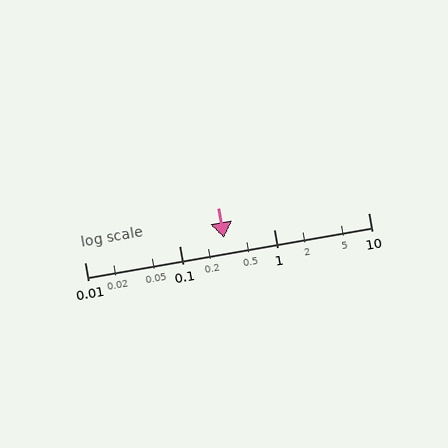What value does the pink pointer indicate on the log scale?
The pointer indicates approximately 0.3.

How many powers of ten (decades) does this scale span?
The scale spans 3 decades, from 0.01 to 10.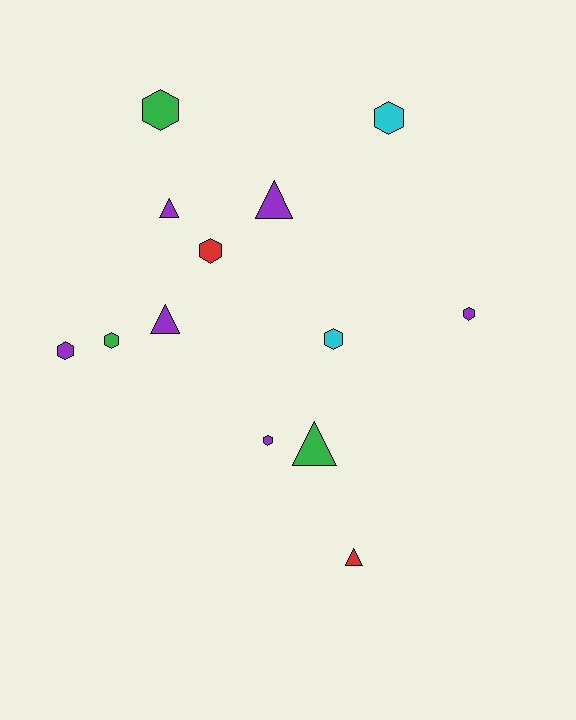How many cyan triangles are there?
There are no cyan triangles.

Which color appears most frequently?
Purple, with 6 objects.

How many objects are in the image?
There are 13 objects.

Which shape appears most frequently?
Hexagon, with 8 objects.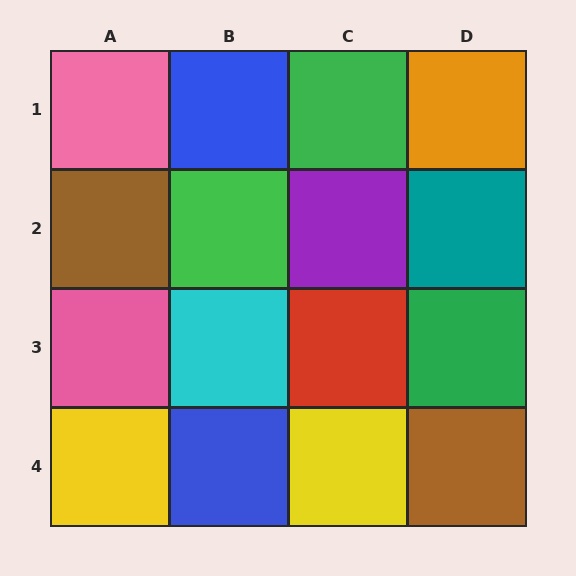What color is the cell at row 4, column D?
Brown.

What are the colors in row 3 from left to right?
Pink, cyan, red, green.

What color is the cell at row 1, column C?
Green.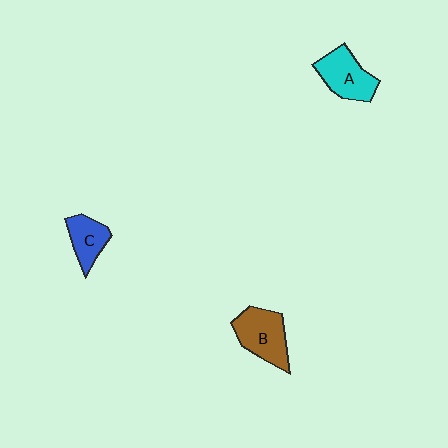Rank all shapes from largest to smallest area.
From largest to smallest: B (brown), A (cyan), C (blue).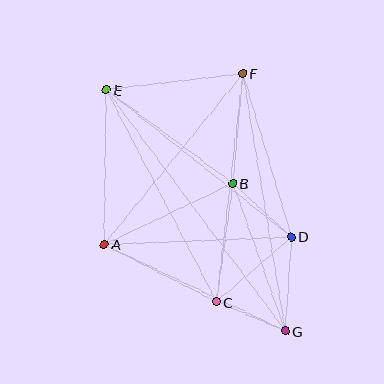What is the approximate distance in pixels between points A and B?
The distance between A and B is approximately 142 pixels.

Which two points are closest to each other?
Points C and G are closest to each other.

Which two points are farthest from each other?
Points E and G are farthest from each other.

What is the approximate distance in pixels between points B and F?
The distance between B and F is approximately 111 pixels.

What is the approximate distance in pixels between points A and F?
The distance between A and F is approximately 220 pixels.